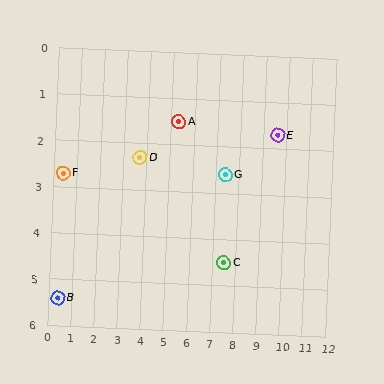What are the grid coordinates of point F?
Point F is at approximately (0.4, 2.7).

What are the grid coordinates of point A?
Point A is at approximately (5.3, 1.5).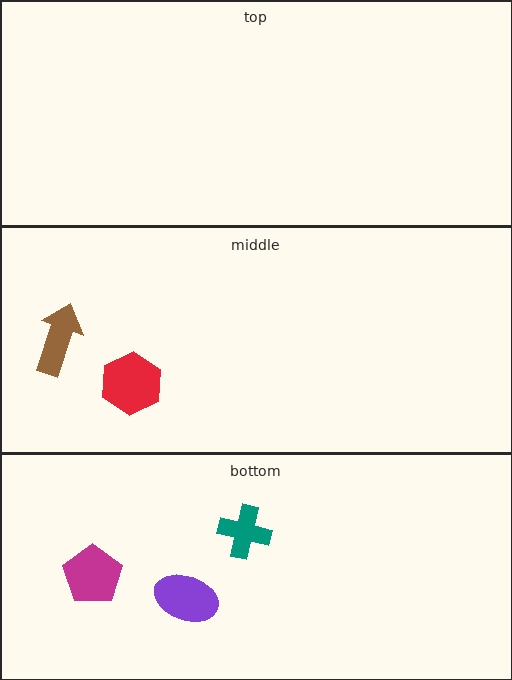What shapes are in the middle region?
The brown arrow, the red hexagon.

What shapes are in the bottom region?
The purple ellipse, the teal cross, the magenta pentagon.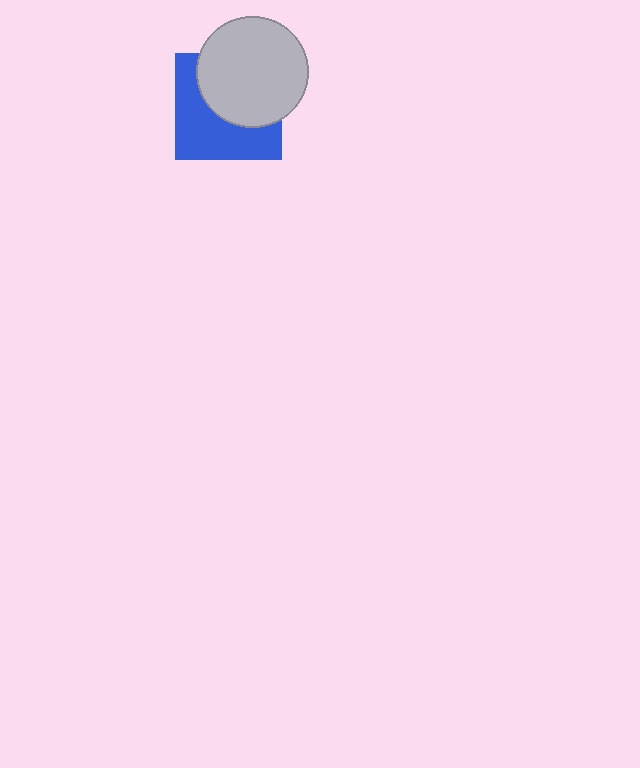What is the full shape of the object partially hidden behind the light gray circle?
The partially hidden object is a blue square.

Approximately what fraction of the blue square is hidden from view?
Roughly 50% of the blue square is hidden behind the light gray circle.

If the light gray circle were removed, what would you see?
You would see the complete blue square.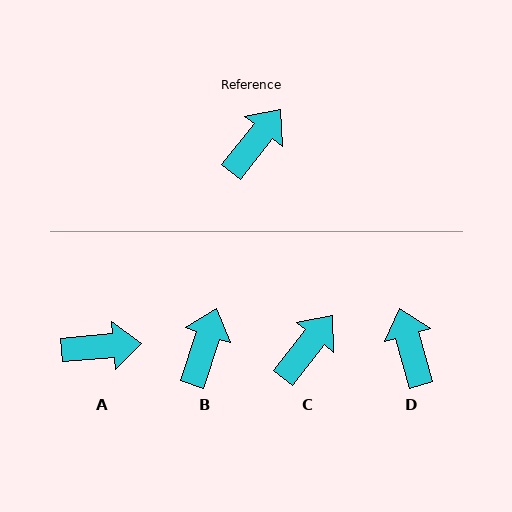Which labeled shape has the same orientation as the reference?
C.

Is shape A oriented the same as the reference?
No, it is off by about 46 degrees.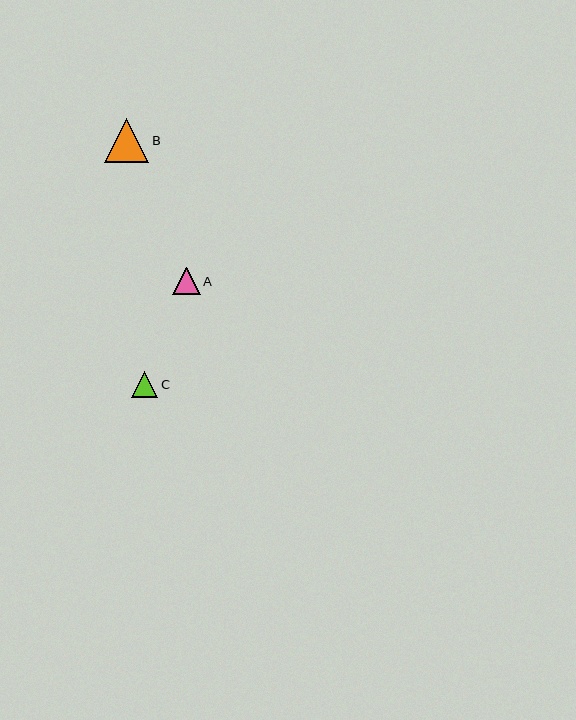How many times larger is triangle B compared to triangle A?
Triangle B is approximately 1.6 times the size of triangle A.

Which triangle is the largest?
Triangle B is the largest with a size of approximately 44 pixels.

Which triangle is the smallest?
Triangle C is the smallest with a size of approximately 26 pixels.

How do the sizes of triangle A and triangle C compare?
Triangle A and triangle C are approximately the same size.